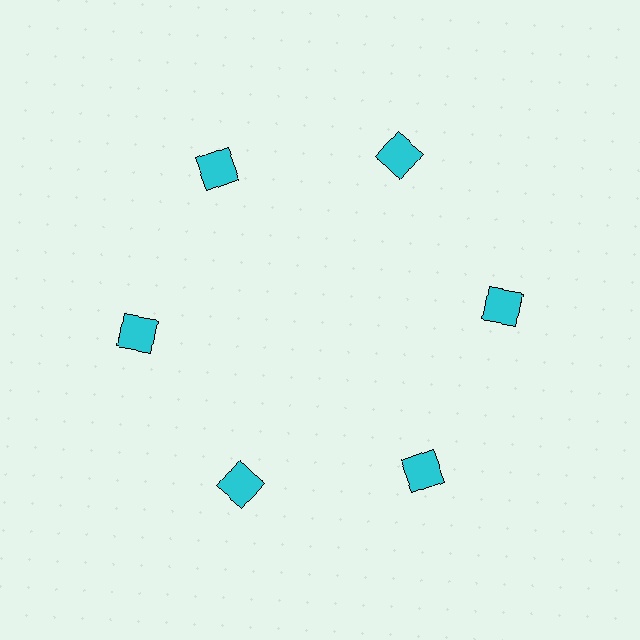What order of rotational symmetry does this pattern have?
This pattern has 6-fold rotational symmetry.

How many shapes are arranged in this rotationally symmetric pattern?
There are 6 shapes, arranged in 6 groups of 1.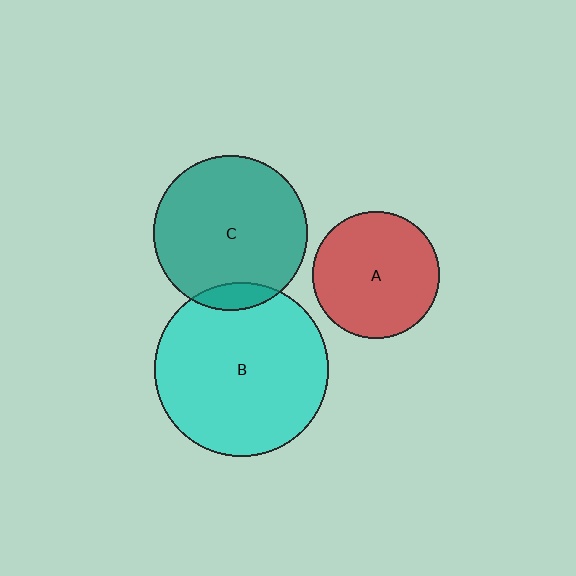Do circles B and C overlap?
Yes.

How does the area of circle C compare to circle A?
Approximately 1.5 times.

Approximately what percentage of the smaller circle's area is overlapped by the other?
Approximately 10%.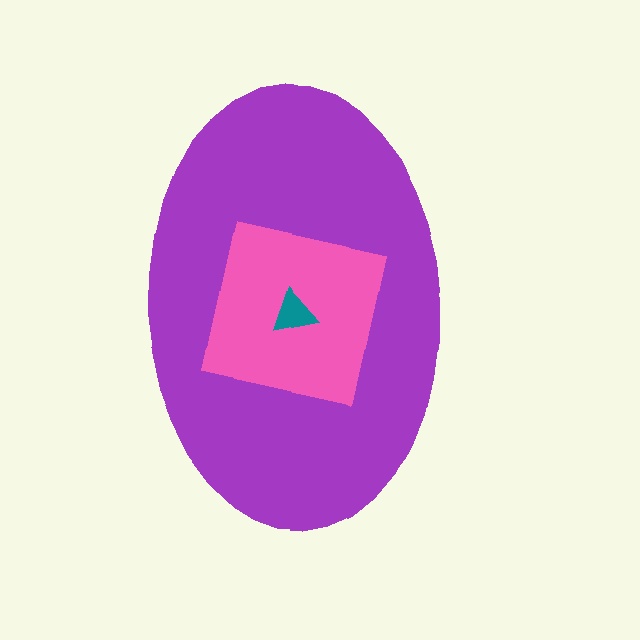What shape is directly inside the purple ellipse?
The pink square.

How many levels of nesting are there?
3.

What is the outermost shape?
The purple ellipse.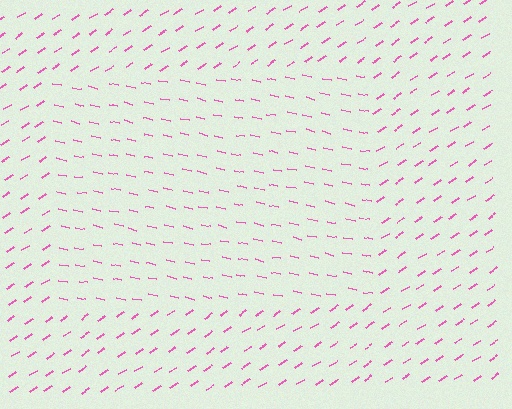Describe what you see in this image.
The image is filled with small pink line segments. A rectangle region in the image has lines oriented differently from the surrounding lines, creating a visible texture boundary.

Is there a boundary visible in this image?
Yes, there is a texture boundary formed by a change in line orientation.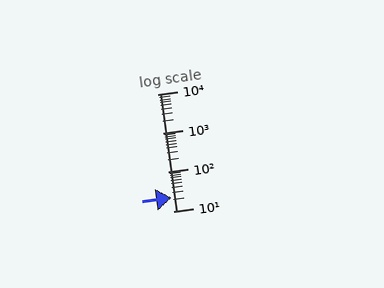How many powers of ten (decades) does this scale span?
The scale spans 3 decades, from 10 to 10000.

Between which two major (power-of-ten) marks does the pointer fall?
The pointer is between 10 and 100.